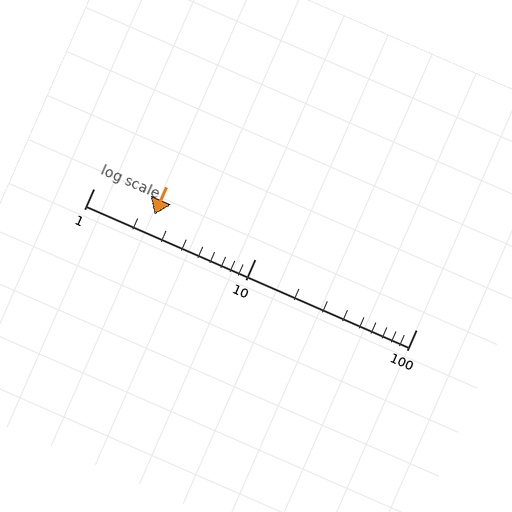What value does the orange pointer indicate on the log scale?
The pointer indicates approximately 2.4.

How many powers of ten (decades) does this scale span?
The scale spans 2 decades, from 1 to 100.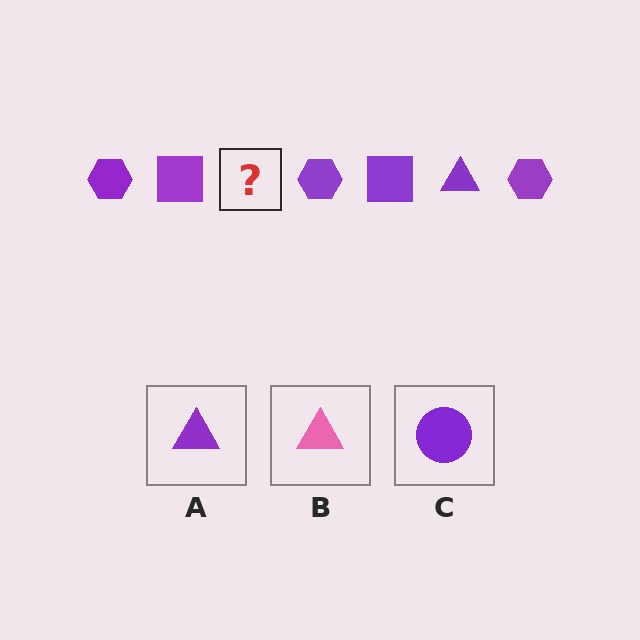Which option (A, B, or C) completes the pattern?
A.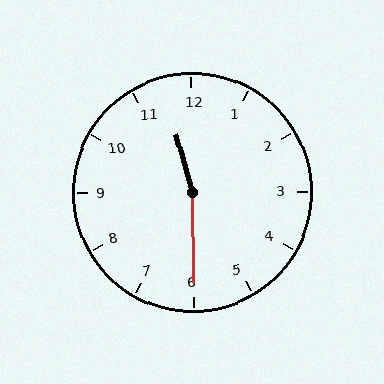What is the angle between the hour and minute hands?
Approximately 165 degrees.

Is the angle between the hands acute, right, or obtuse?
It is obtuse.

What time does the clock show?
11:30.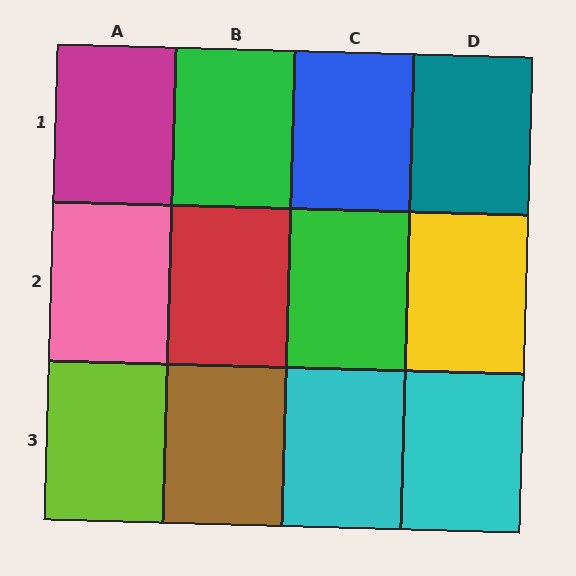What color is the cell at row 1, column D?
Teal.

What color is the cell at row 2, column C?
Green.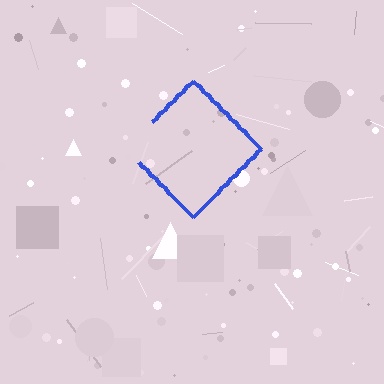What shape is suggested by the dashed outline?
The dashed outline suggests a diamond.